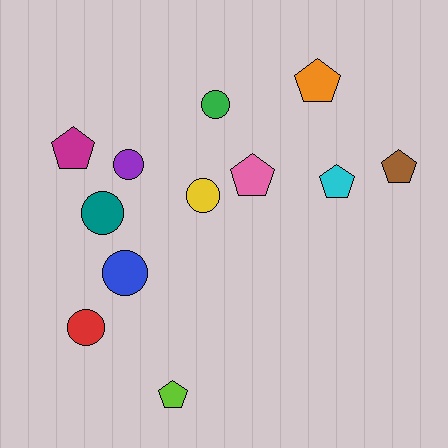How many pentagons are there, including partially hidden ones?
There are 6 pentagons.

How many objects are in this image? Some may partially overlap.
There are 12 objects.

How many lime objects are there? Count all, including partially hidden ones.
There is 1 lime object.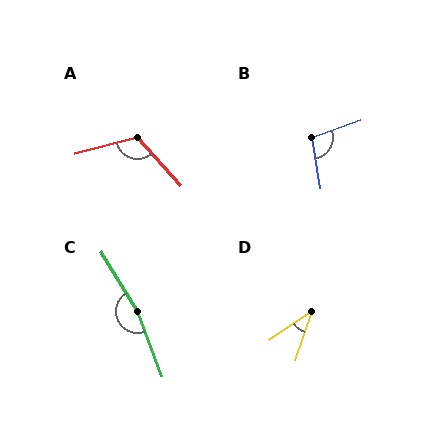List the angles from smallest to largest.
D (36°), B (101°), A (117°), C (169°).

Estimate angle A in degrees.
Approximately 117 degrees.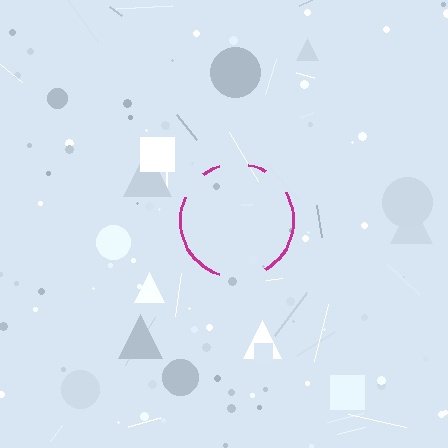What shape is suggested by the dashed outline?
The dashed outline suggests a circle.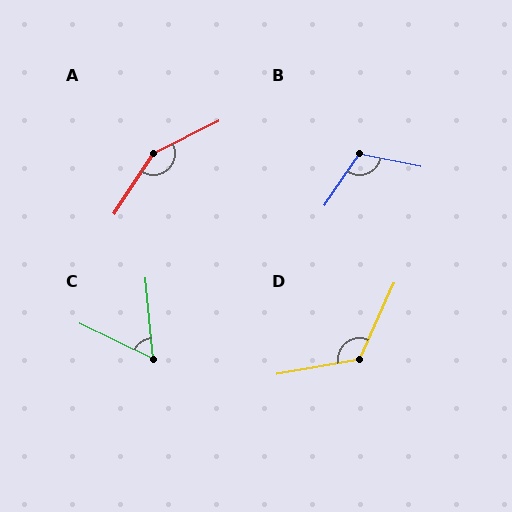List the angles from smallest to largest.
C (59°), B (113°), D (125°), A (149°).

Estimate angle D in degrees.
Approximately 125 degrees.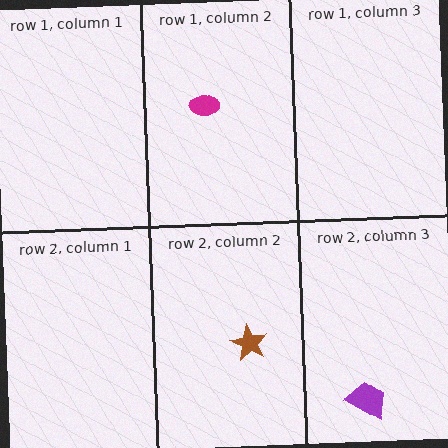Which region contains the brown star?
The row 2, column 2 region.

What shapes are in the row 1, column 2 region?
The magenta ellipse.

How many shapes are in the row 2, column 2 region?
1.